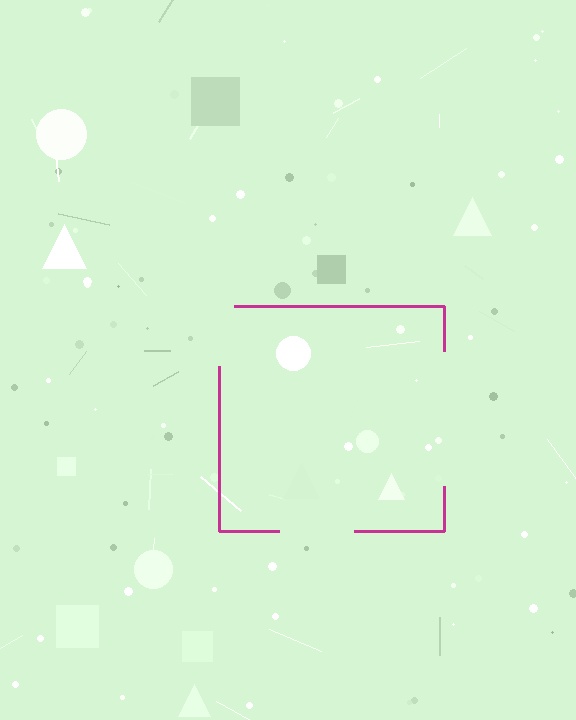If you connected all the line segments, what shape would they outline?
They would outline a square.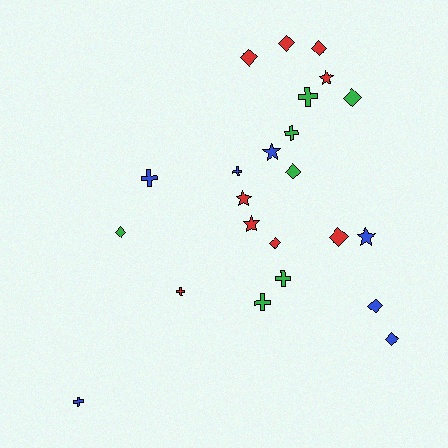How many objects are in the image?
There are 23 objects.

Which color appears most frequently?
Red, with 9 objects.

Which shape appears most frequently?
Diamond, with 10 objects.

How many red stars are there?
There are 3 red stars.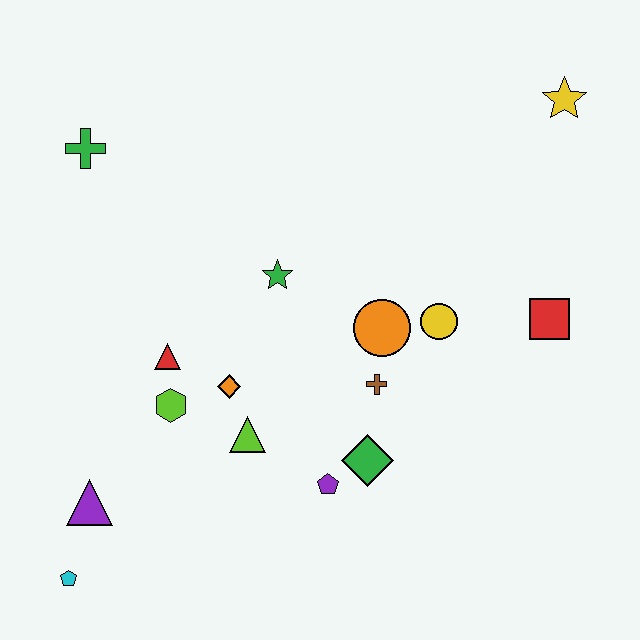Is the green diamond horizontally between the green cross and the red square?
Yes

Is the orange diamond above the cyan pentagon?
Yes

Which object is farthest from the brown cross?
The green cross is farthest from the brown cross.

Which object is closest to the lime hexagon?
The red triangle is closest to the lime hexagon.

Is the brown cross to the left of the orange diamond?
No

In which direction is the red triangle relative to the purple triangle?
The red triangle is above the purple triangle.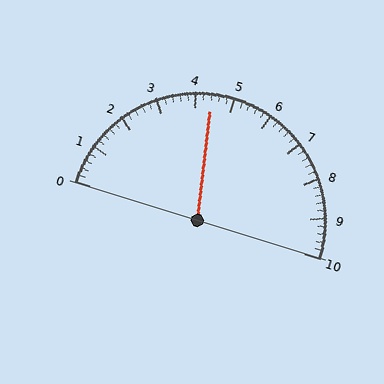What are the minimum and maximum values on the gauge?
The gauge ranges from 0 to 10.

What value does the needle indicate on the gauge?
The needle indicates approximately 4.4.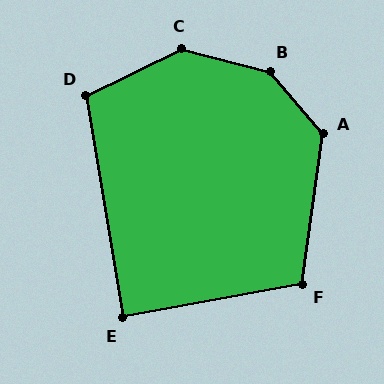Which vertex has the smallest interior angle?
E, at approximately 89 degrees.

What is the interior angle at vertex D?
Approximately 107 degrees (obtuse).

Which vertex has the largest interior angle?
B, at approximately 145 degrees.